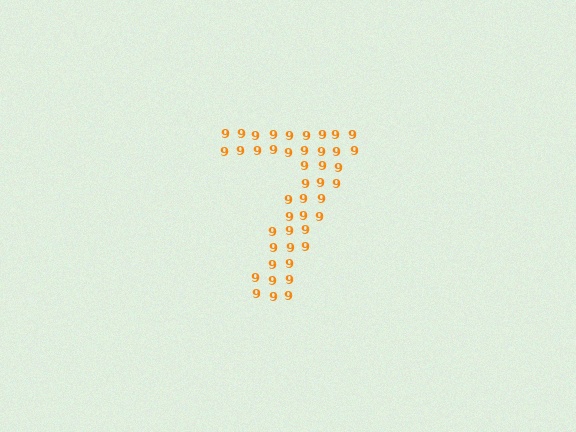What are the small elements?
The small elements are digit 9's.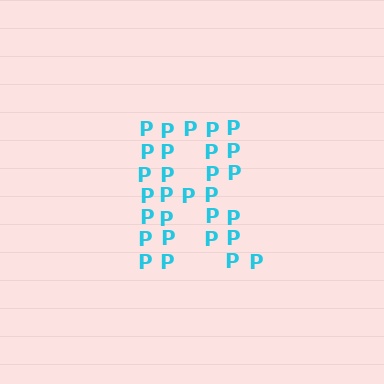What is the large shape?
The large shape is the letter R.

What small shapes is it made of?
It is made of small letter P's.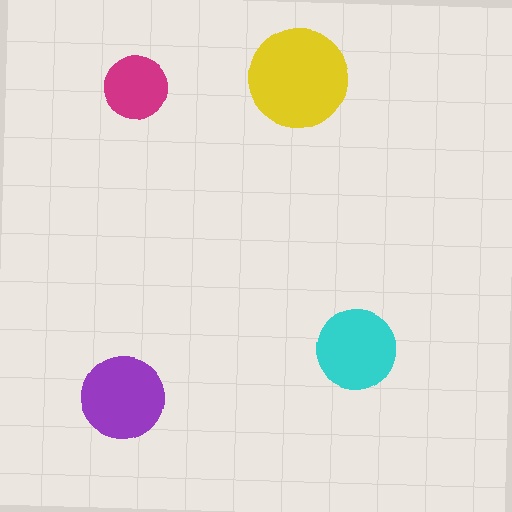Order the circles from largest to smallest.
the yellow one, the purple one, the cyan one, the magenta one.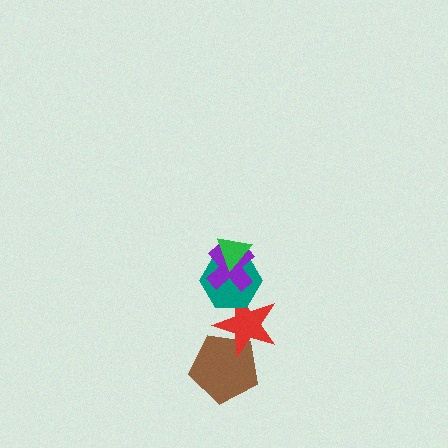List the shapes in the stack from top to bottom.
From top to bottom: the green triangle, the purple cross, the teal hexagon, the red star, the brown pentagon.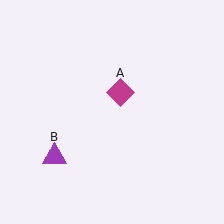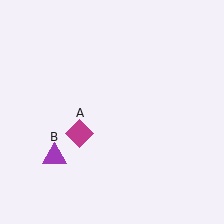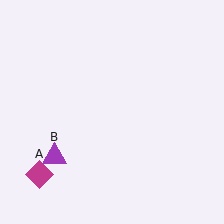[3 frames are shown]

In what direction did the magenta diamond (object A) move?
The magenta diamond (object A) moved down and to the left.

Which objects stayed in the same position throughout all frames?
Purple triangle (object B) remained stationary.